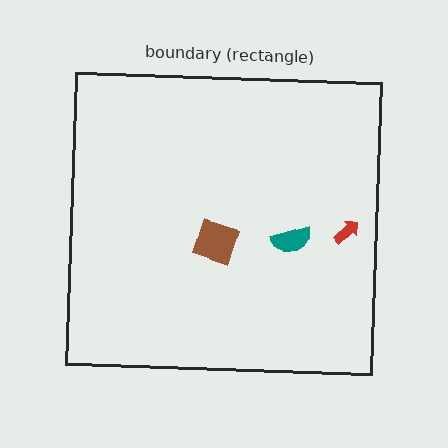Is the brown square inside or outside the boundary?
Inside.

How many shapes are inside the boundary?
3 inside, 0 outside.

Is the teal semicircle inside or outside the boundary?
Inside.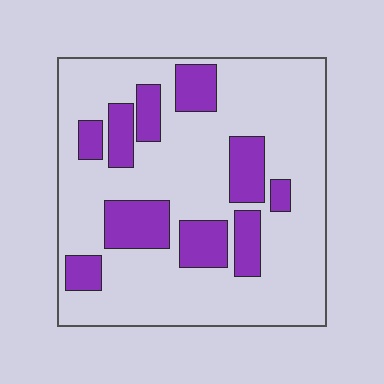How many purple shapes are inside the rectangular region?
10.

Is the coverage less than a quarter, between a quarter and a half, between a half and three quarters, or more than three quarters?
Less than a quarter.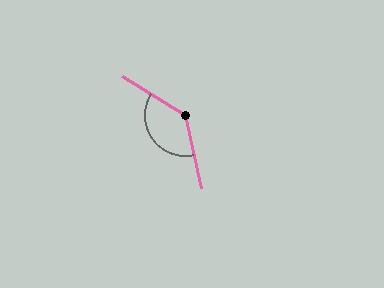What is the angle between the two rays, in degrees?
Approximately 134 degrees.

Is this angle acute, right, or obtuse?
It is obtuse.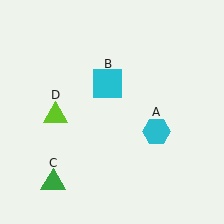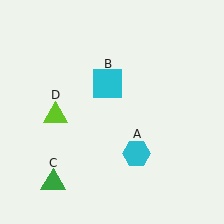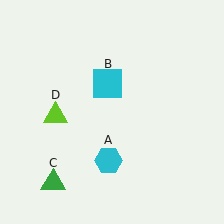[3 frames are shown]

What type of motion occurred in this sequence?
The cyan hexagon (object A) rotated clockwise around the center of the scene.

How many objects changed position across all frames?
1 object changed position: cyan hexagon (object A).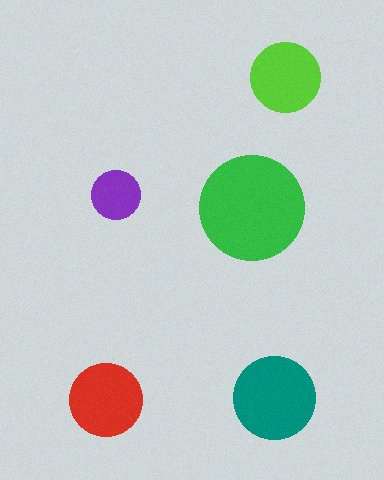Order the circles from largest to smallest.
the green one, the teal one, the red one, the lime one, the purple one.